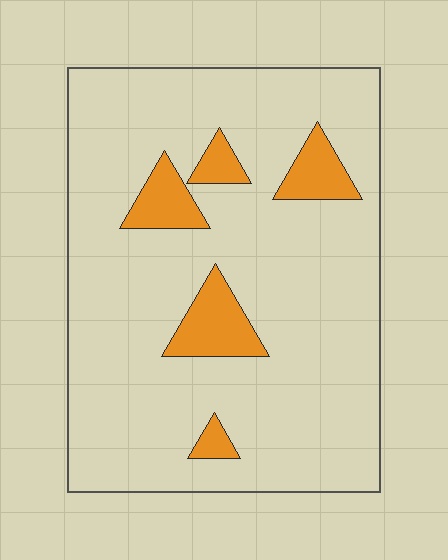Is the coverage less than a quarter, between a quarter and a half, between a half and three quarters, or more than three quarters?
Less than a quarter.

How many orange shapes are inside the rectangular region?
5.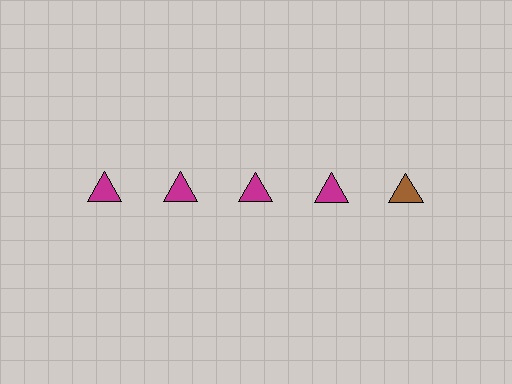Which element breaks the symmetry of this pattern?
The brown triangle in the top row, rightmost column breaks the symmetry. All other shapes are magenta triangles.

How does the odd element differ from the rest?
It has a different color: brown instead of magenta.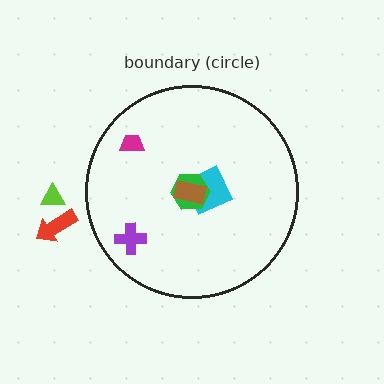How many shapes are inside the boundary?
5 inside, 2 outside.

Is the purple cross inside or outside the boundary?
Inside.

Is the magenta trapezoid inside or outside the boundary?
Inside.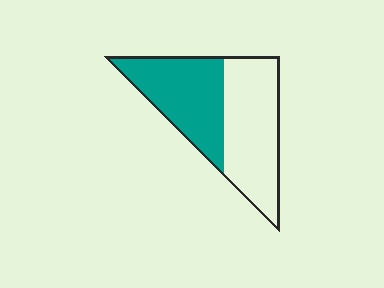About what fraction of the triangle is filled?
About one half (1/2).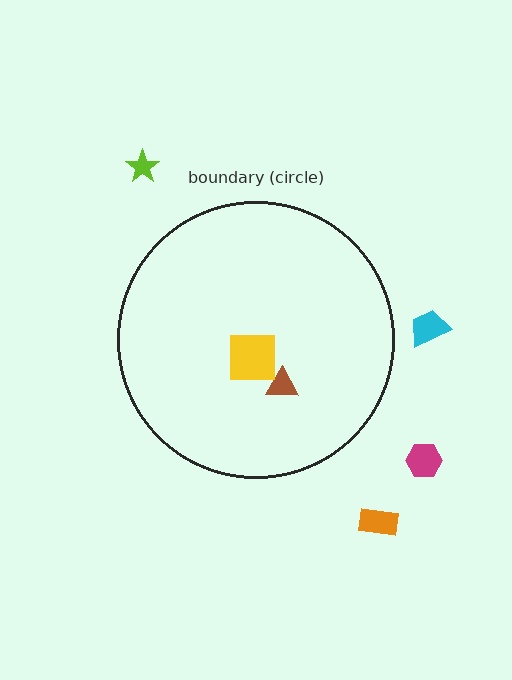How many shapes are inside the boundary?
2 inside, 4 outside.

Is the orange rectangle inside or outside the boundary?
Outside.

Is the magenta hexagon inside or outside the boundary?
Outside.